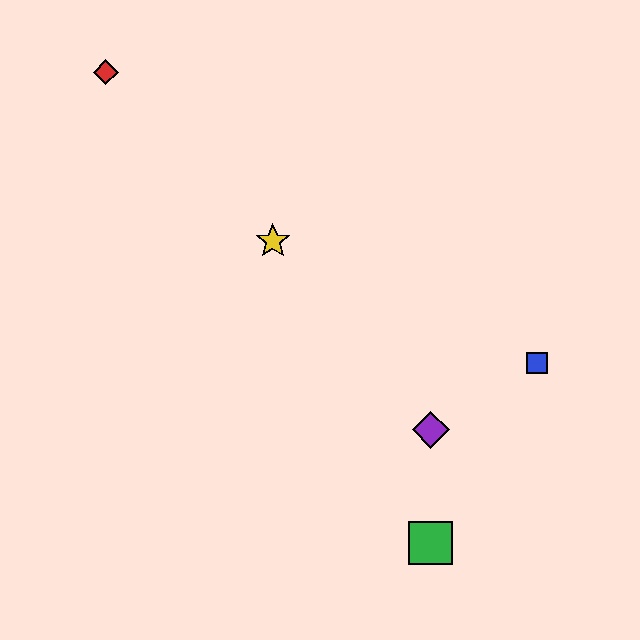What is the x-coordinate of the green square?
The green square is at x≈431.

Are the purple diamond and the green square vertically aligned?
Yes, both are at x≈431.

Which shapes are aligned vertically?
The green square, the purple diamond are aligned vertically.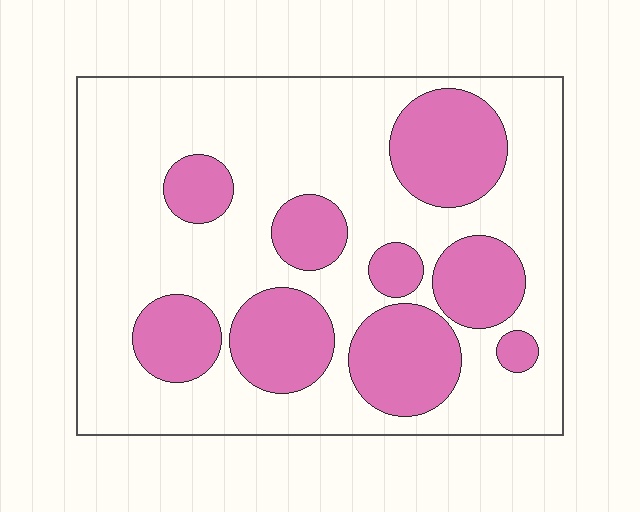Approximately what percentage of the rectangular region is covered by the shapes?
Approximately 30%.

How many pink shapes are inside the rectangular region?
9.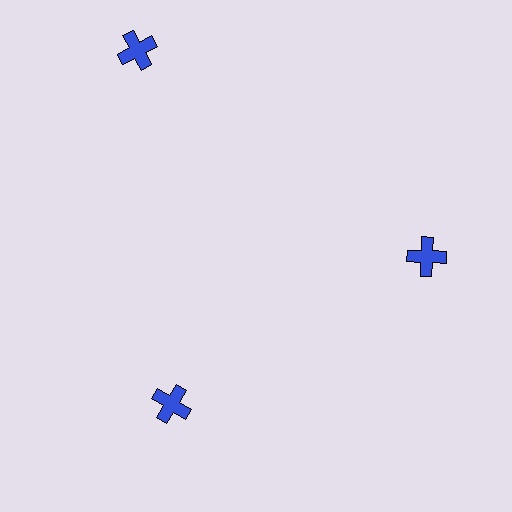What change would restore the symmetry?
The symmetry would be restored by moving it inward, back onto the ring so that all 3 crosses sit at equal angles and equal distance from the center.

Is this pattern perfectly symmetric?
No. The 3 blue crosses are arranged in a ring, but one element near the 11 o'clock position is pushed outward from the center, breaking the 3-fold rotational symmetry.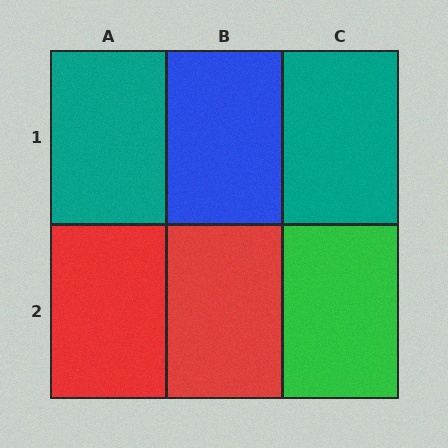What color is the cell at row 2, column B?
Red.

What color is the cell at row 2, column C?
Green.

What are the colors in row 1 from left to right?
Teal, blue, teal.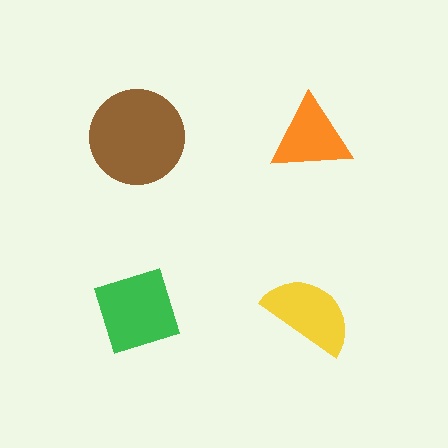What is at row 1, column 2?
An orange triangle.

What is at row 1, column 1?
A brown circle.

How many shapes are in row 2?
2 shapes.